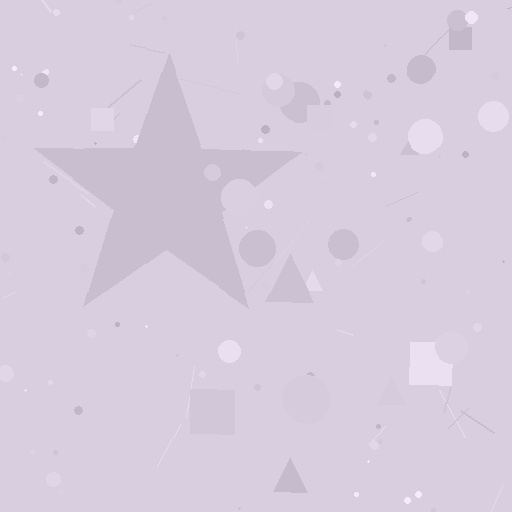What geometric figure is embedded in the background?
A star is embedded in the background.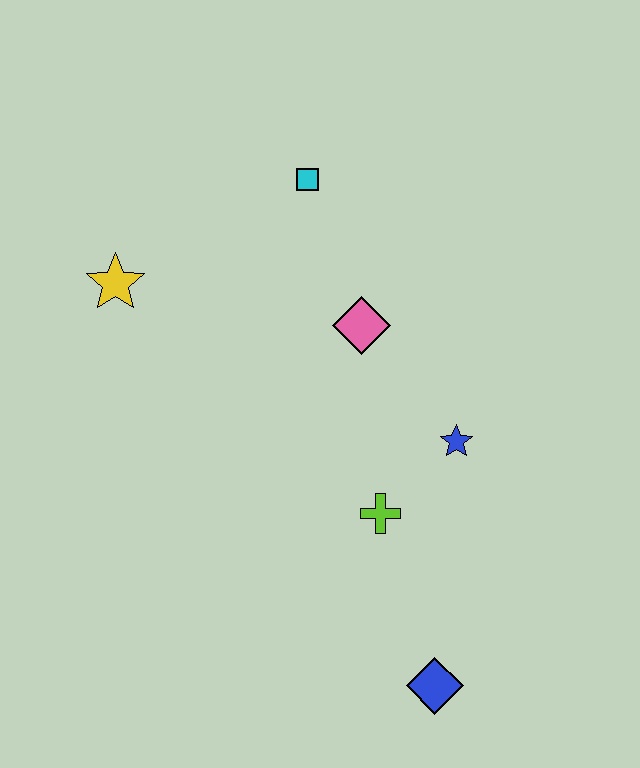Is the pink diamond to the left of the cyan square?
No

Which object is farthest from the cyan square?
The blue diamond is farthest from the cyan square.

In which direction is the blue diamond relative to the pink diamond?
The blue diamond is below the pink diamond.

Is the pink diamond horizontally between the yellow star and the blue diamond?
Yes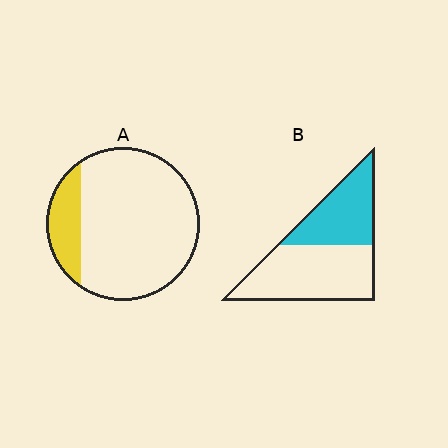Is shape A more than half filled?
No.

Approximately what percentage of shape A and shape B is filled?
A is approximately 15% and B is approximately 40%.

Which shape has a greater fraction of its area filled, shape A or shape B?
Shape B.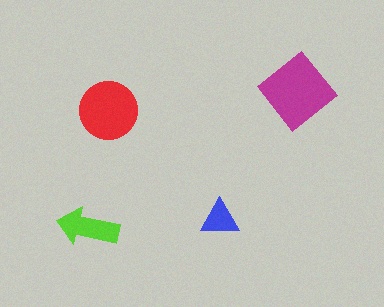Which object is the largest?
The magenta diamond.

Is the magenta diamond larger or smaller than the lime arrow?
Larger.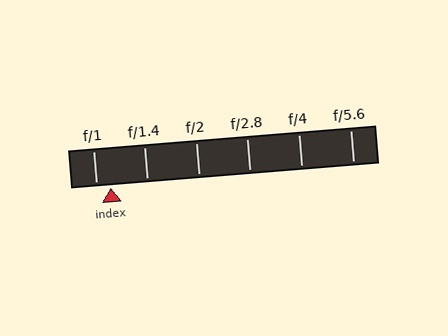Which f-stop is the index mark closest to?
The index mark is closest to f/1.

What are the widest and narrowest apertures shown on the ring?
The widest aperture shown is f/1 and the narrowest is f/5.6.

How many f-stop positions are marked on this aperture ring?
There are 6 f-stop positions marked.